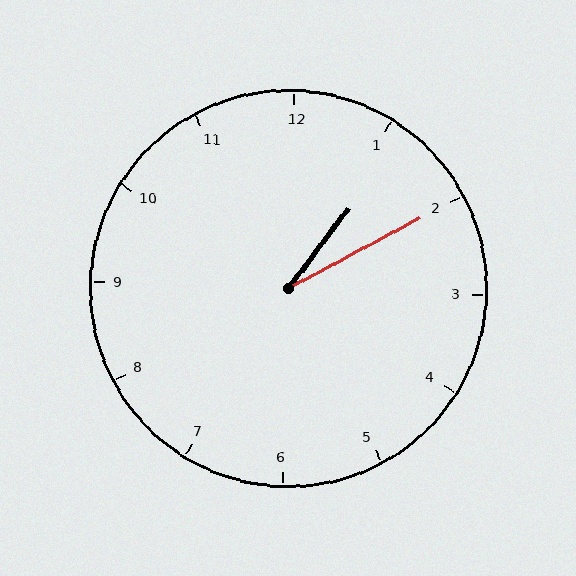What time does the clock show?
1:10.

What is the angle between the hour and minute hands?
Approximately 25 degrees.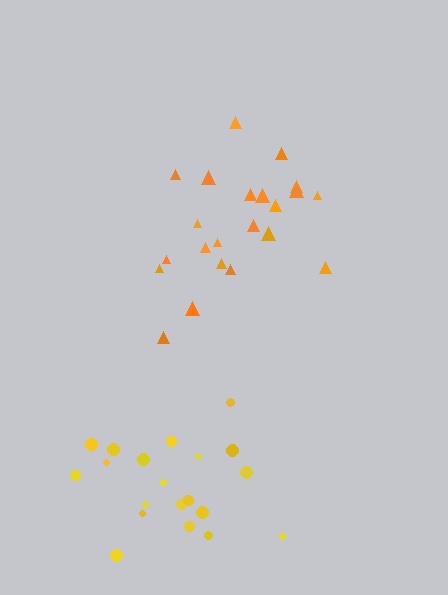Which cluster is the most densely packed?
Orange.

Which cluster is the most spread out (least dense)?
Yellow.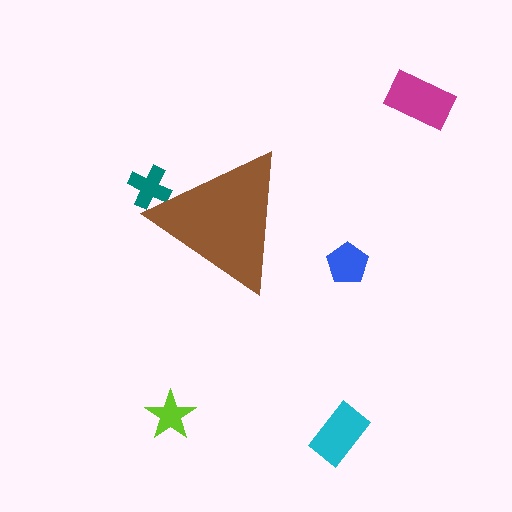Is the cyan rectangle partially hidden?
No, the cyan rectangle is fully visible.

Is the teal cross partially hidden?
Yes, the teal cross is partially hidden behind the brown triangle.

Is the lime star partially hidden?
No, the lime star is fully visible.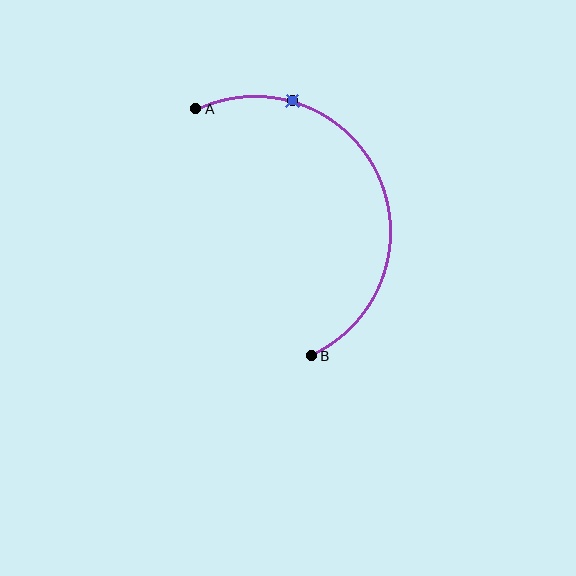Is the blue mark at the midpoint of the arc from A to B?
No. The blue mark lies on the arc but is closer to endpoint A. The arc midpoint would be at the point on the curve equidistant along the arc from both A and B.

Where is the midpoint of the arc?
The arc midpoint is the point on the curve farthest from the straight line joining A and B. It sits to the right of that line.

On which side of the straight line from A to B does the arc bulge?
The arc bulges to the right of the straight line connecting A and B.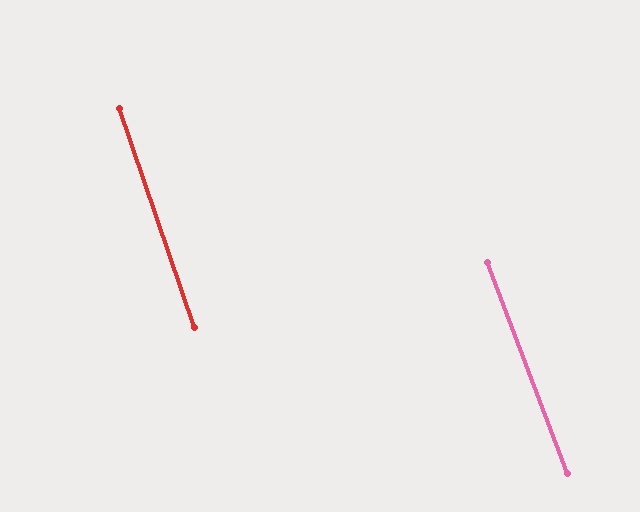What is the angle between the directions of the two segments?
Approximately 2 degrees.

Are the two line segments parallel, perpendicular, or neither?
Parallel — their directions differ by only 2.0°.